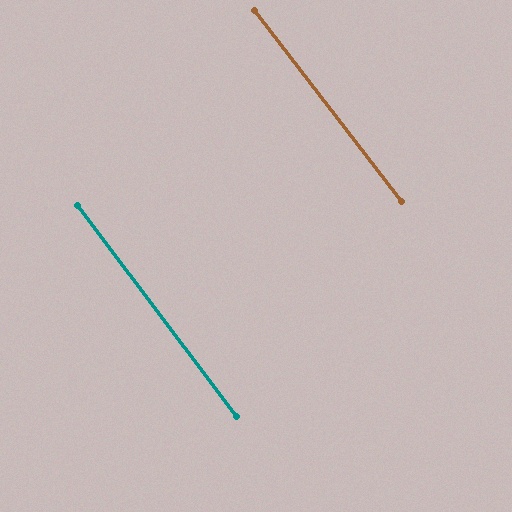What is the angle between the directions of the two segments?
Approximately 1 degree.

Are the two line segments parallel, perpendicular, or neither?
Parallel — their directions differ by only 0.7°.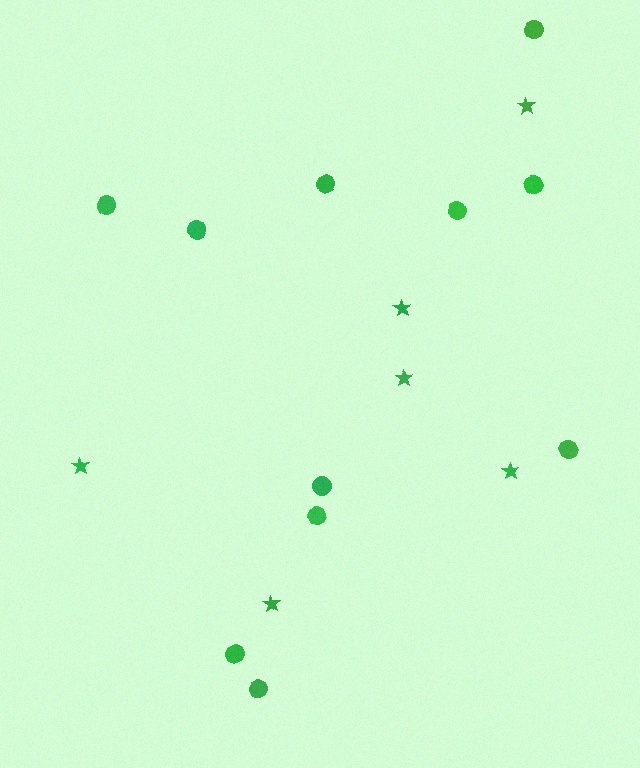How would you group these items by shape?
There are 2 groups: one group of stars (6) and one group of circles (11).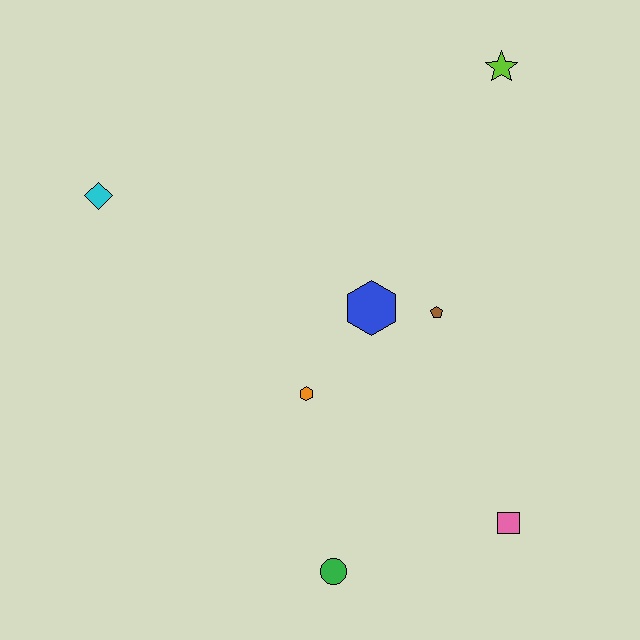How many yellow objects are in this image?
There are no yellow objects.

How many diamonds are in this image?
There is 1 diamond.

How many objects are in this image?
There are 7 objects.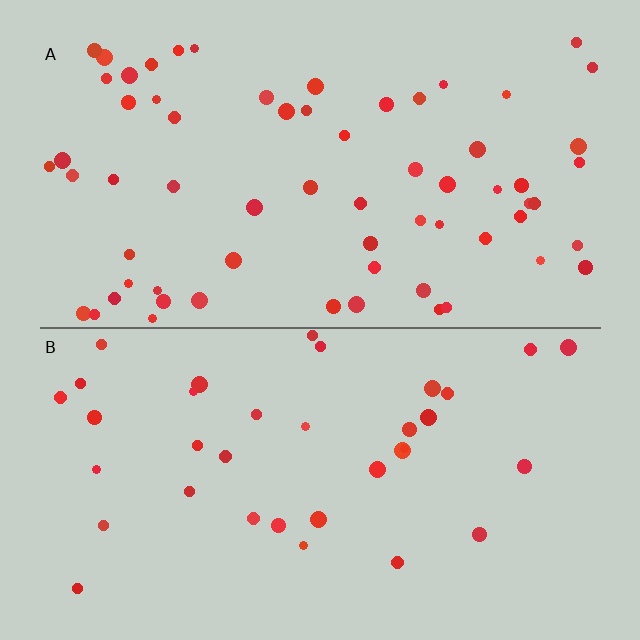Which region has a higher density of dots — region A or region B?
A (the top).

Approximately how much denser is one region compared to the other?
Approximately 1.8× — region A over region B.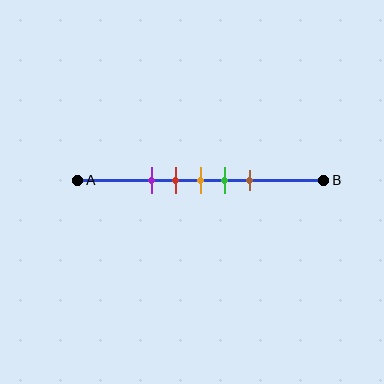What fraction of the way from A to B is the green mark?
The green mark is approximately 60% (0.6) of the way from A to B.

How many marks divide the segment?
There are 5 marks dividing the segment.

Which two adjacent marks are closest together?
The red and orange marks are the closest adjacent pair.